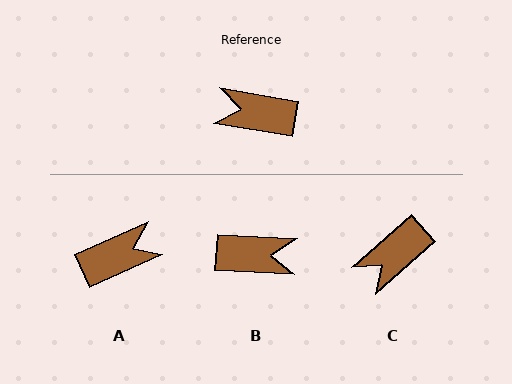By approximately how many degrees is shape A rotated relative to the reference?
Approximately 147 degrees clockwise.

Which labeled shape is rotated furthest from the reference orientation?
B, about 174 degrees away.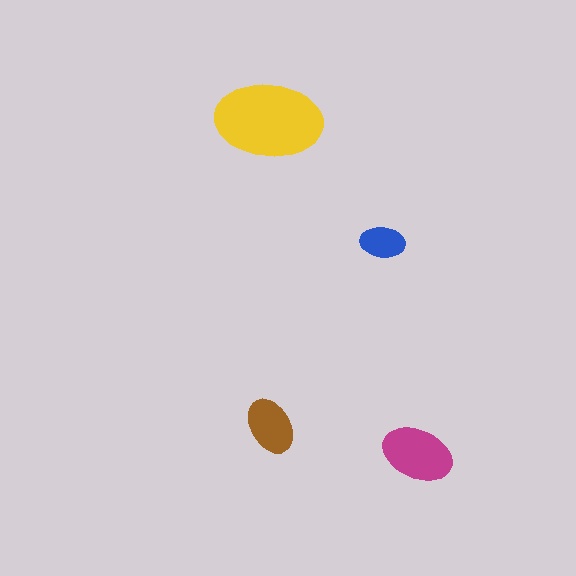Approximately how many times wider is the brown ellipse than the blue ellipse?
About 1.5 times wider.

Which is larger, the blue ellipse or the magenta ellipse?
The magenta one.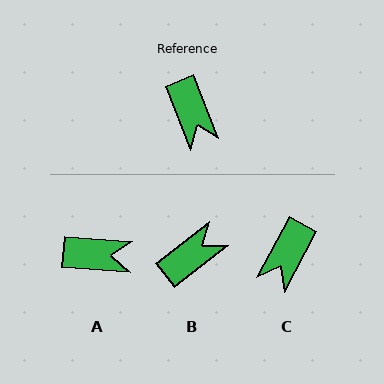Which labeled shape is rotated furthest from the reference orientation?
B, about 107 degrees away.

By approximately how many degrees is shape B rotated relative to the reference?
Approximately 107 degrees counter-clockwise.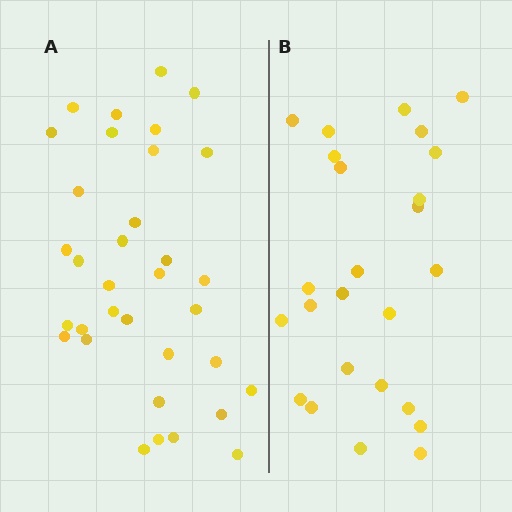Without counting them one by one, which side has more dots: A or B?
Region A (the left region) has more dots.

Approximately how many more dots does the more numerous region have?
Region A has roughly 8 or so more dots than region B.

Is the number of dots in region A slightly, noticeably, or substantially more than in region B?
Region A has noticeably more, but not dramatically so. The ratio is roughly 1.4 to 1.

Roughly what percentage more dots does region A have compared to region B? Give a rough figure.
About 35% more.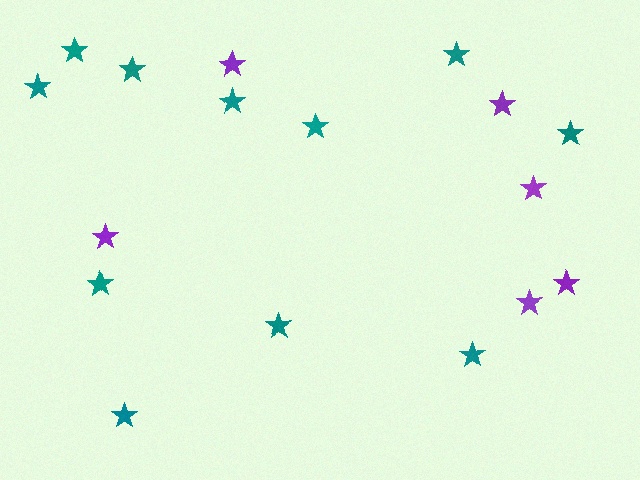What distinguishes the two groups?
There are 2 groups: one group of teal stars (11) and one group of purple stars (6).